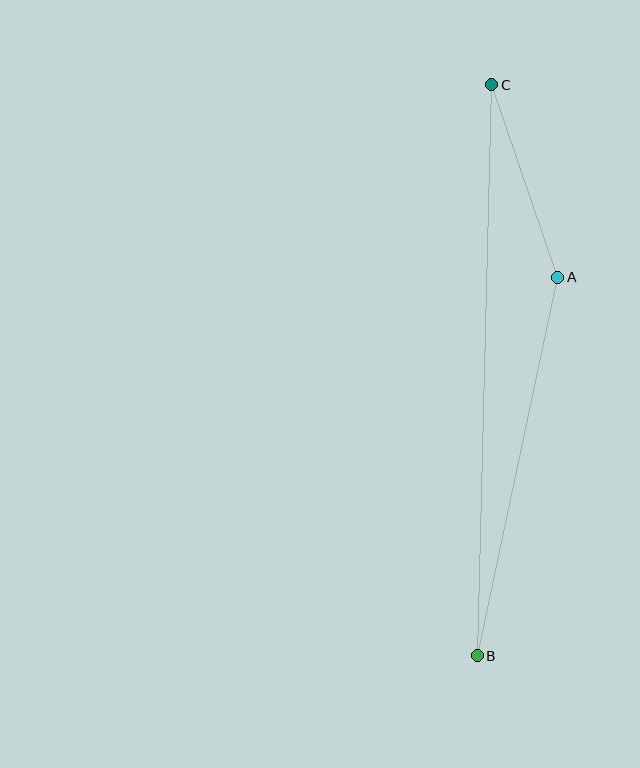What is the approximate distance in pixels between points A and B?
The distance between A and B is approximately 387 pixels.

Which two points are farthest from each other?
Points B and C are farthest from each other.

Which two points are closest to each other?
Points A and C are closest to each other.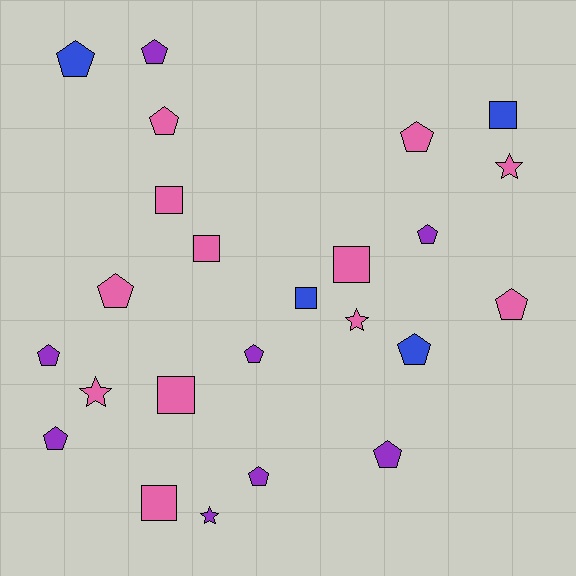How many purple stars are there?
There is 1 purple star.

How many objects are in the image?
There are 24 objects.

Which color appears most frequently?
Pink, with 12 objects.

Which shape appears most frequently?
Pentagon, with 13 objects.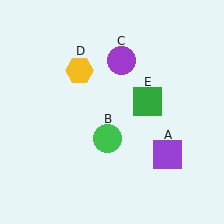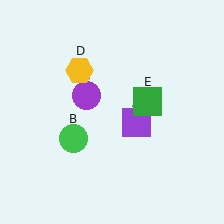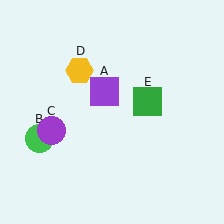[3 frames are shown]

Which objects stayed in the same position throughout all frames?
Yellow hexagon (object D) and green square (object E) remained stationary.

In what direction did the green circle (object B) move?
The green circle (object B) moved left.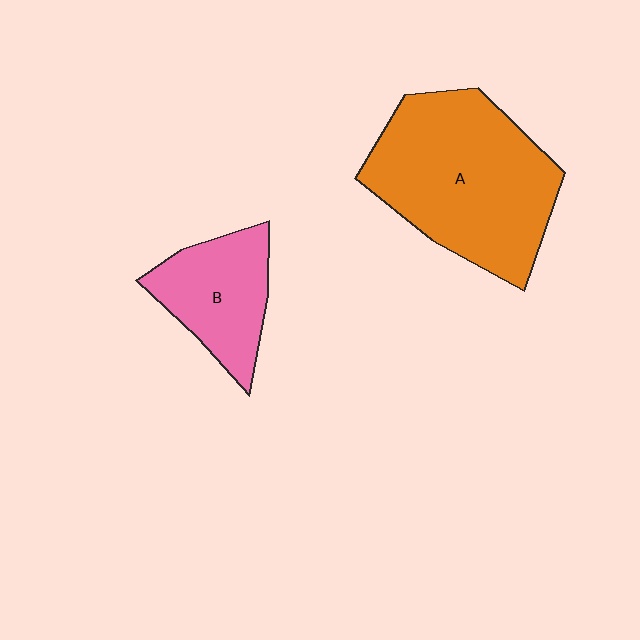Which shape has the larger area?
Shape A (orange).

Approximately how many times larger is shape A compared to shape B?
Approximately 2.1 times.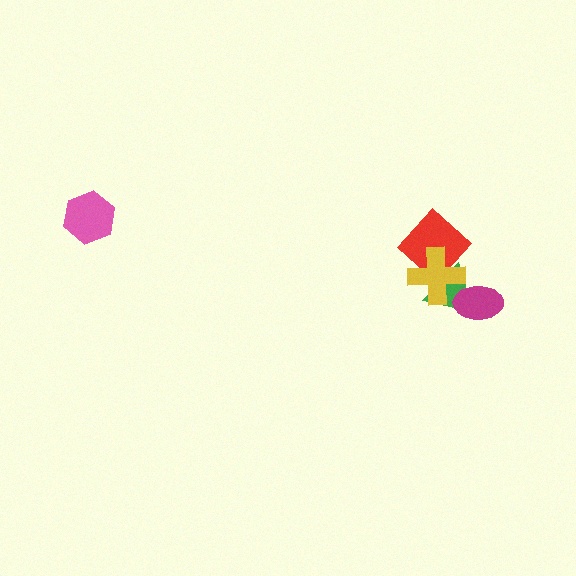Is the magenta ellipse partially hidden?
No, no other shape covers it.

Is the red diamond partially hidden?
Yes, it is partially covered by another shape.